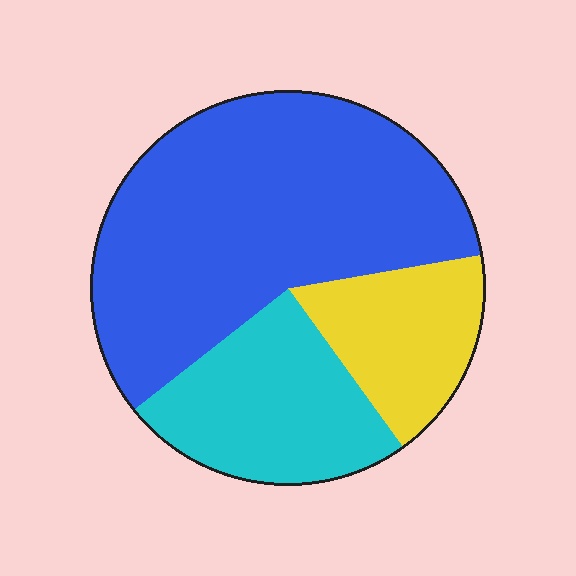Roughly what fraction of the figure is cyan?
Cyan takes up about one quarter (1/4) of the figure.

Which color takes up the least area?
Yellow, at roughly 20%.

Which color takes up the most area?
Blue, at roughly 60%.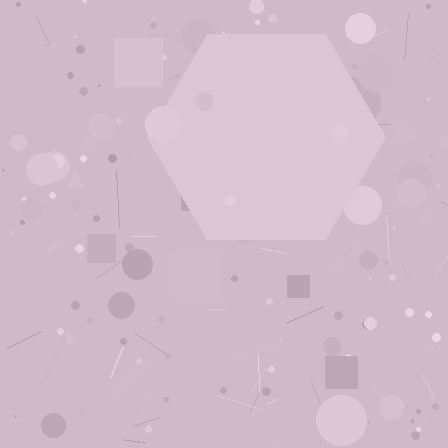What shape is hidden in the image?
A hexagon is hidden in the image.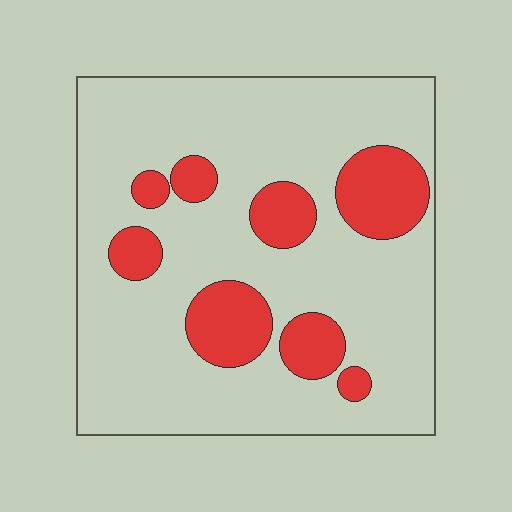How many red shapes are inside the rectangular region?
8.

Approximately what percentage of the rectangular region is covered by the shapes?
Approximately 20%.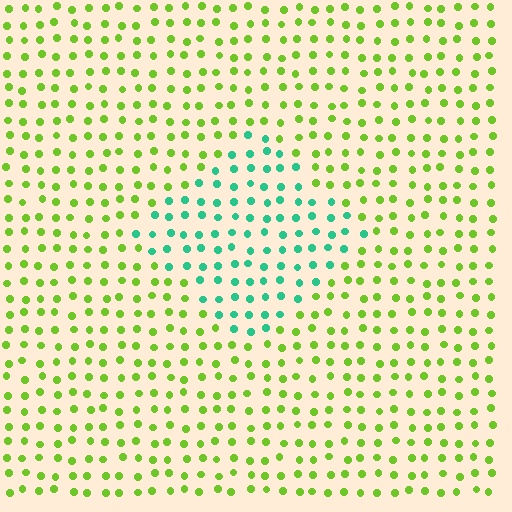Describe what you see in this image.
The image is filled with small lime elements in a uniform arrangement. A diamond-shaped region is visible where the elements are tinted to a slightly different hue, forming a subtle color boundary.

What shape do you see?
I see a diamond.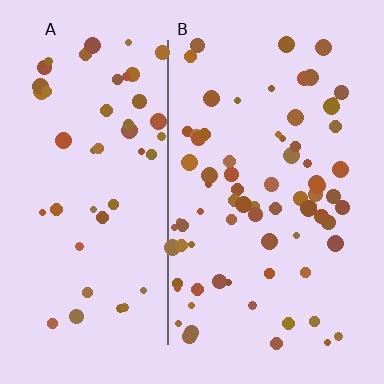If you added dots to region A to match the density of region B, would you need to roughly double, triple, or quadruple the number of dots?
Approximately double.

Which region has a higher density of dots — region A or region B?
B (the right).